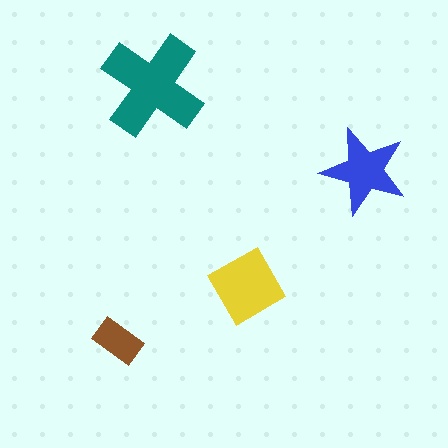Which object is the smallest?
The brown rectangle.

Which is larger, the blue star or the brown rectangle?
The blue star.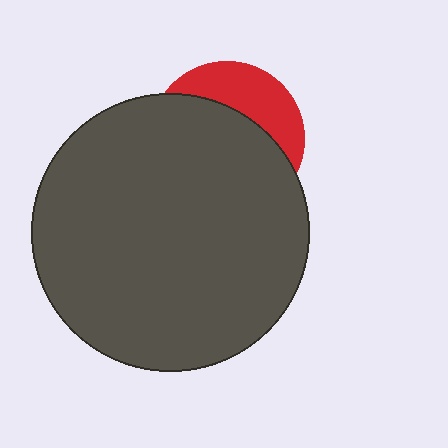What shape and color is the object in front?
The object in front is a dark gray circle.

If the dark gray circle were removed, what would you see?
You would see the complete red circle.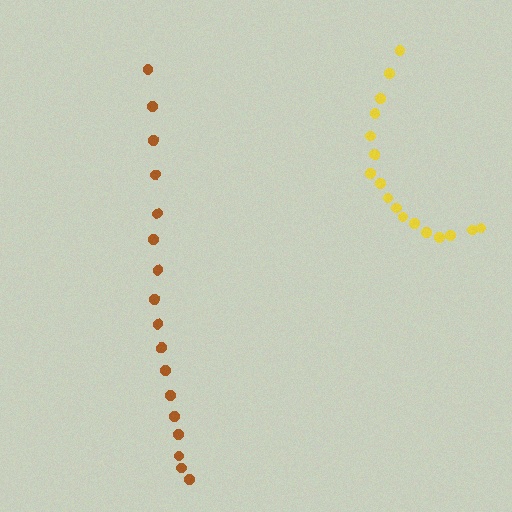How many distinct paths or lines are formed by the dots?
There are 2 distinct paths.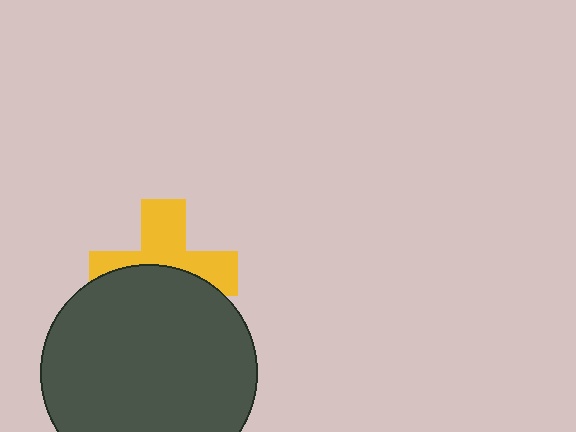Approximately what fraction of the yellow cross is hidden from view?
Roughly 49% of the yellow cross is hidden behind the dark gray circle.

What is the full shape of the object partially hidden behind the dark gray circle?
The partially hidden object is a yellow cross.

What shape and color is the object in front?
The object in front is a dark gray circle.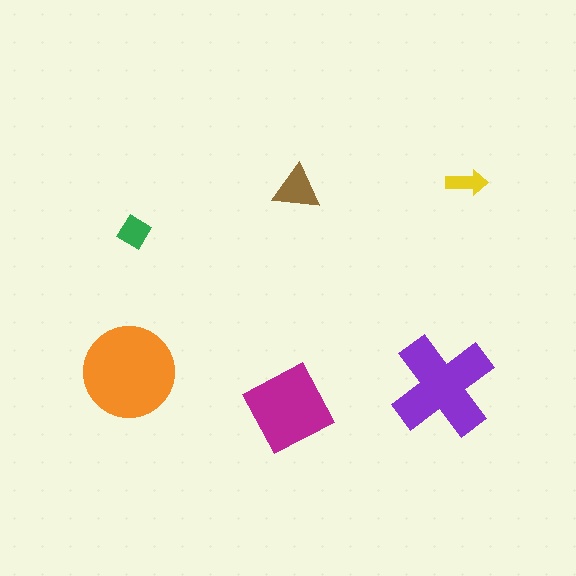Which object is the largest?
The orange circle.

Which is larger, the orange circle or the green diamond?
The orange circle.